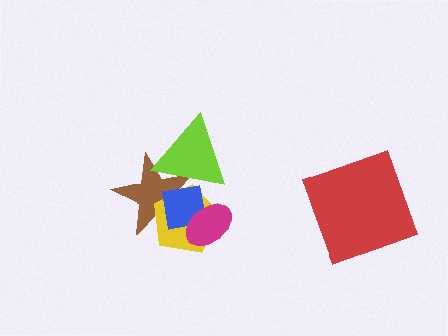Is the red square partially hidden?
No, no other shape covers it.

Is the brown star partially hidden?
Yes, it is partially covered by another shape.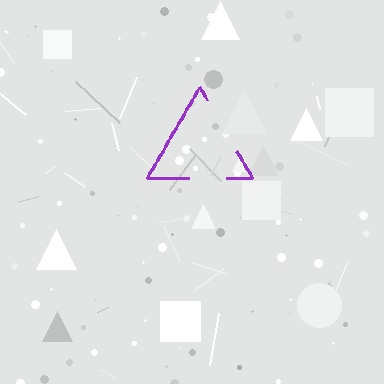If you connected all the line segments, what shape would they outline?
They would outline a triangle.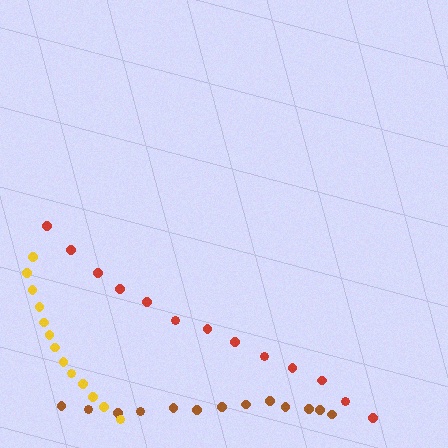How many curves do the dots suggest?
There are 3 distinct paths.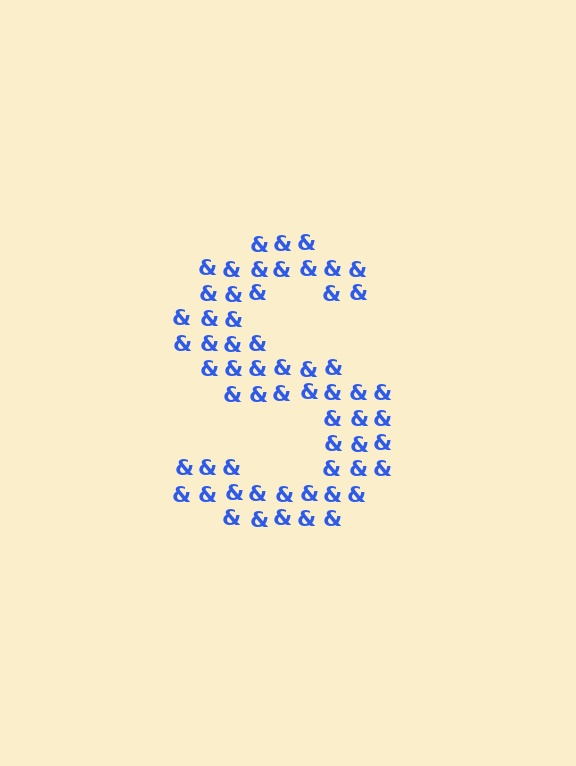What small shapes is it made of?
It is made of small ampersands.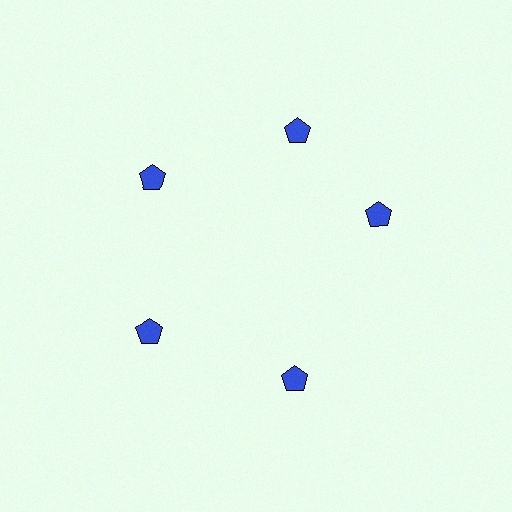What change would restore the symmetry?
The symmetry would be restored by rotating it back into even spacing with its neighbors so that all 5 pentagons sit at equal angles and equal distance from the center.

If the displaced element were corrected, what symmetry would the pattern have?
It would have 5-fold rotational symmetry — the pattern would map onto itself every 72 degrees.